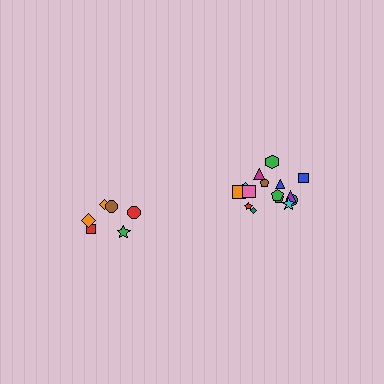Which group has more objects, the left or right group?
The right group.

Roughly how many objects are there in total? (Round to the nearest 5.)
Roughly 20 objects in total.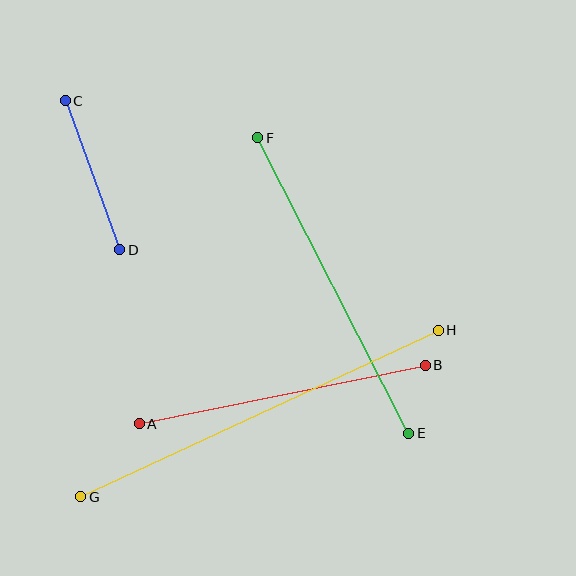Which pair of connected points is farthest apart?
Points G and H are farthest apart.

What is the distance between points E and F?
The distance is approximately 332 pixels.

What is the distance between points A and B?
The distance is approximately 292 pixels.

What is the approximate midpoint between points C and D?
The midpoint is at approximately (93, 175) pixels.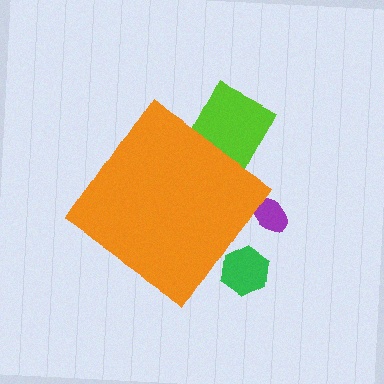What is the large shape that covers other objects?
An orange diamond.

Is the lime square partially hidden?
Yes, the lime square is partially hidden behind the orange diamond.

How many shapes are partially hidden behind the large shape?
3 shapes are partially hidden.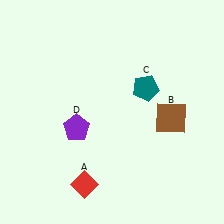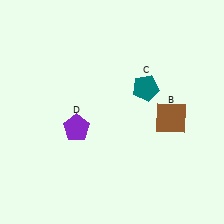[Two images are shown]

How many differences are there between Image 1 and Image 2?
There is 1 difference between the two images.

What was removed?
The red diamond (A) was removed in Image 2.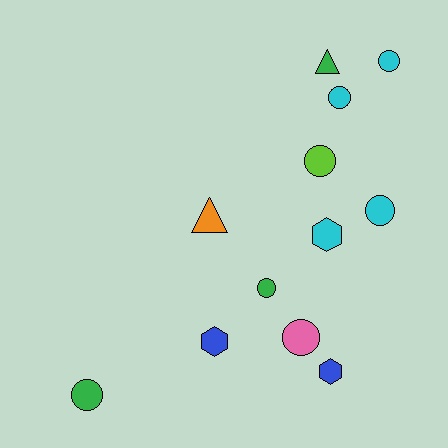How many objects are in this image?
There are 12 objects.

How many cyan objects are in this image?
There are 4 cyan objects.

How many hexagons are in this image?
There are 3 hexagons.